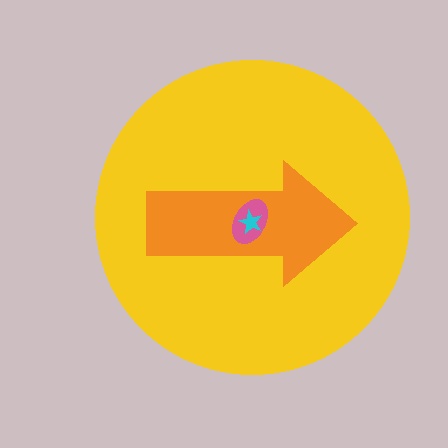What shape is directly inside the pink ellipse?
The cyan star.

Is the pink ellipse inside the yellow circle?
Yes.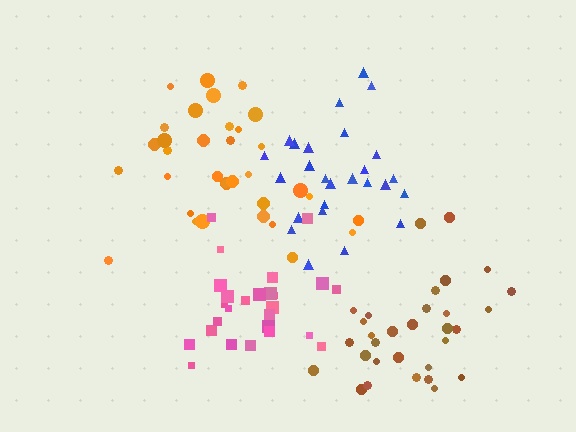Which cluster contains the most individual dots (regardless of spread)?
Orange (34).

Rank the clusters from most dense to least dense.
pink, brown, orange, blue.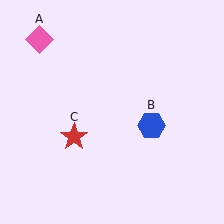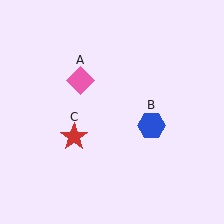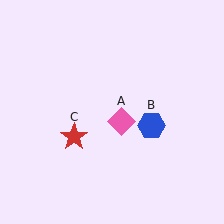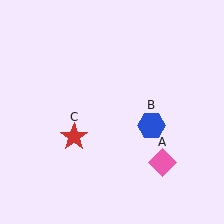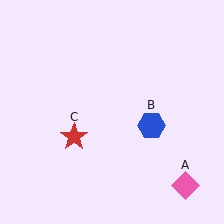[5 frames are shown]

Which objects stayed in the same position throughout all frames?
Blue hexagon (object B) and red star (object C) remained stationary.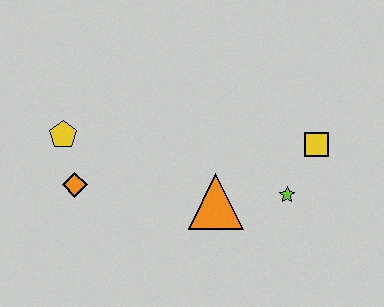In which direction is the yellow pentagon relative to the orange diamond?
The yellow pentagon is above the orange diamond.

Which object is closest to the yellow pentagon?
The orange diamond is closest to the yellow pentagon.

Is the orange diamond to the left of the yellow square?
Yes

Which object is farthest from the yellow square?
The yellow pentagon is farthest from the yellow square.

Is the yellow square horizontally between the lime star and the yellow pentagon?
No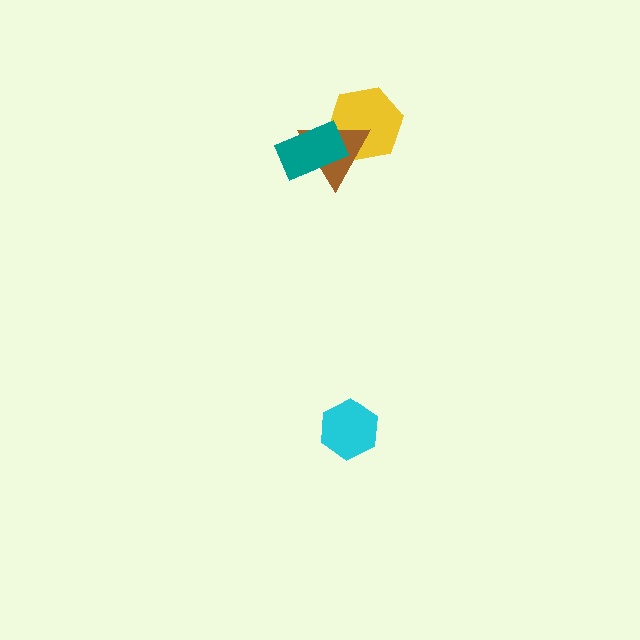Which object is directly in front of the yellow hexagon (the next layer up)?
The brown triangle is directly in front of the yellow hexagon.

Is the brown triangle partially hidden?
Yes, it is partially covered by another shape.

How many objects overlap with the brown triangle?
2 objects overlap with the brown triangle.